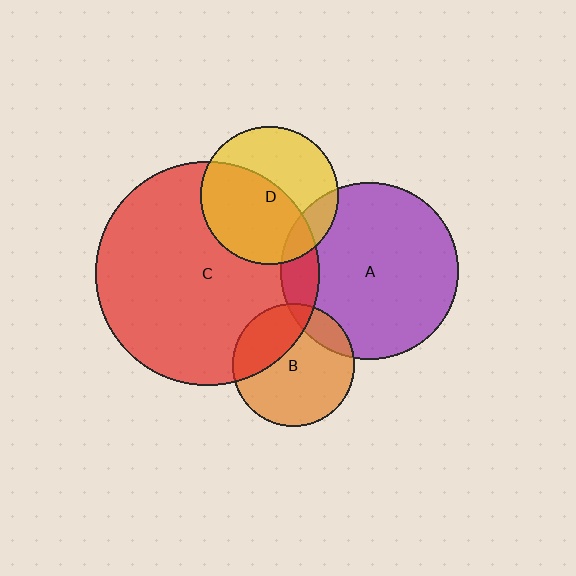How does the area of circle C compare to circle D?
Approximately 2.6 times.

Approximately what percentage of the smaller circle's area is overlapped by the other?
Approximately 55%.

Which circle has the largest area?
Circle C (red).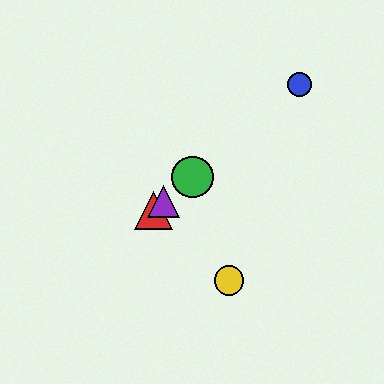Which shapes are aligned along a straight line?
The red triangle, the blue circle, the green circle, the purple triangle are aligned along a straight line.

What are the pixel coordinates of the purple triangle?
The purple triangle is at (164, 202).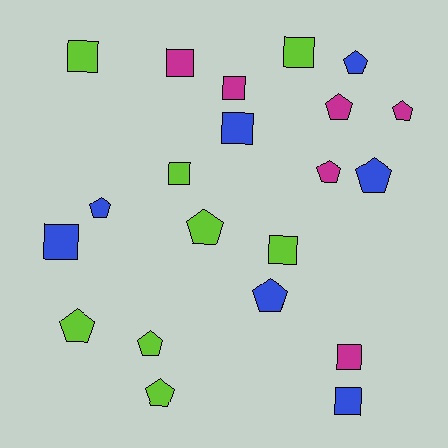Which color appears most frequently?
Lime, with 8 objects.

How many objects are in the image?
There are 21 objects.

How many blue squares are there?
There are 3 blue squares.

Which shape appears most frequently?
Pentagon, with 11 objects.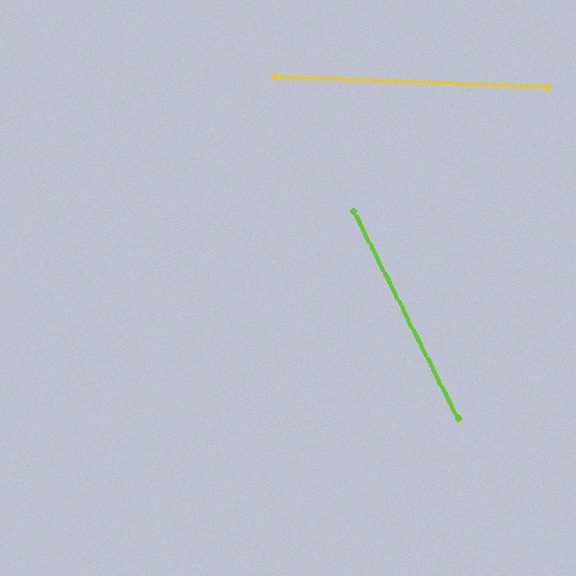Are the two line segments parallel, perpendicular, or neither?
Neither parallel nor perpendicular — they differ by about 61°.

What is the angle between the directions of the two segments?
Approximately 61 degrees.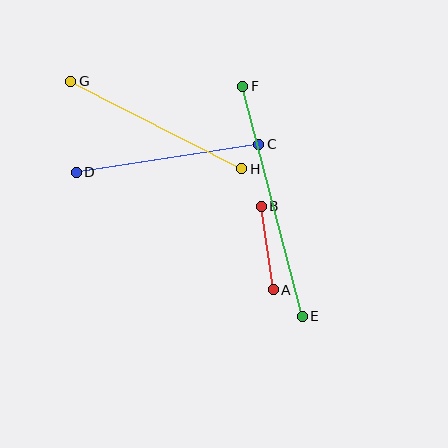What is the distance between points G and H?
The distance is approximately 192 pixels.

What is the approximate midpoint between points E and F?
The midpoint is at approximately (273, 201) pixels.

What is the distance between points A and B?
The distance is approximately 84 pixels.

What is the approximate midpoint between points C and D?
The midpoint is at approximately (168, 158) pixels.